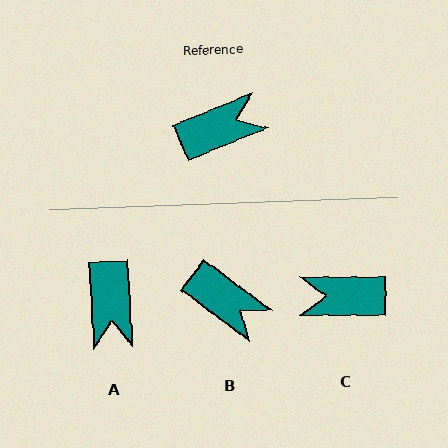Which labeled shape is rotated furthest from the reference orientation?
C, about 157 degrees away.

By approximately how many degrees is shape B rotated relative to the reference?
Approximately 59 degrees clockwise.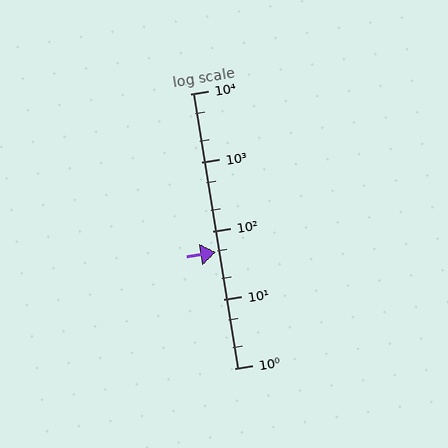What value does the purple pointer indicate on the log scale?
The pointer indicates approximately 49.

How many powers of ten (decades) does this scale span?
The scale spans 4 decades, from 1 to 10000.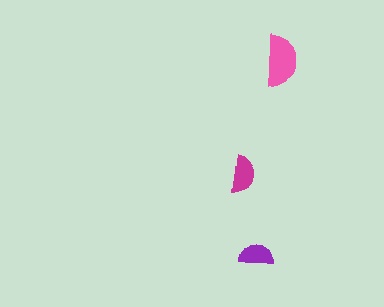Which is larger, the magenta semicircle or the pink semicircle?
The pink one.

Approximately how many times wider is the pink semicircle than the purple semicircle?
About 1.5 times wider.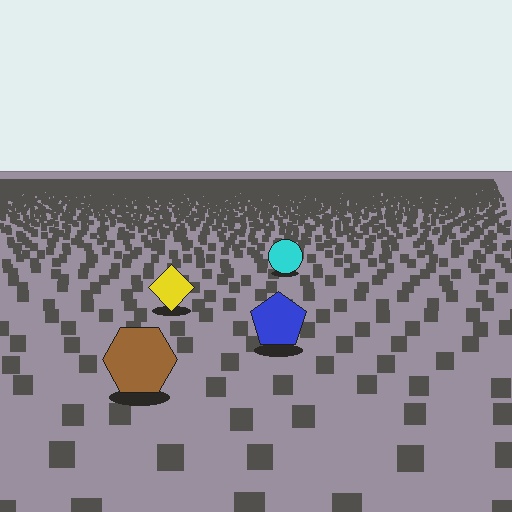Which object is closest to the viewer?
The brown hexagon is closest. The texture marks near it are larger and more spread out.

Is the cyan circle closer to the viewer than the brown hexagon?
No. The brown hexagon is closer — you can tell from the texture gradient: the ground texture is coarser near it.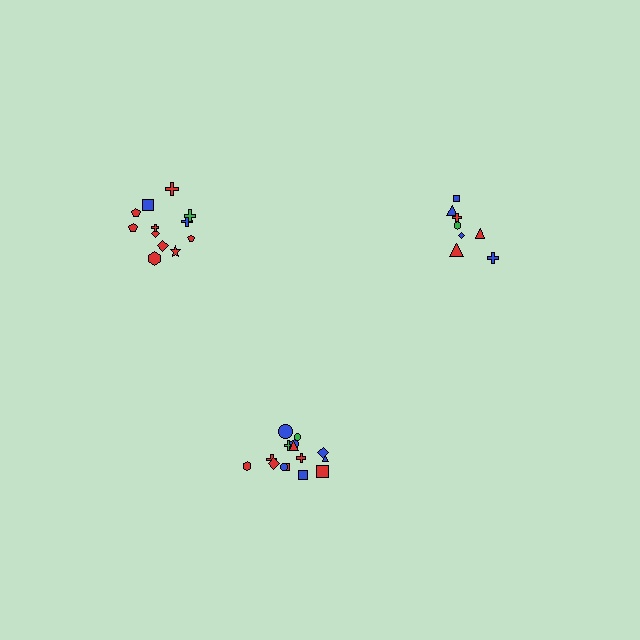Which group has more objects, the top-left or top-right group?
The top-left group.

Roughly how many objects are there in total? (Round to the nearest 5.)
Roughly 35 objects in total.